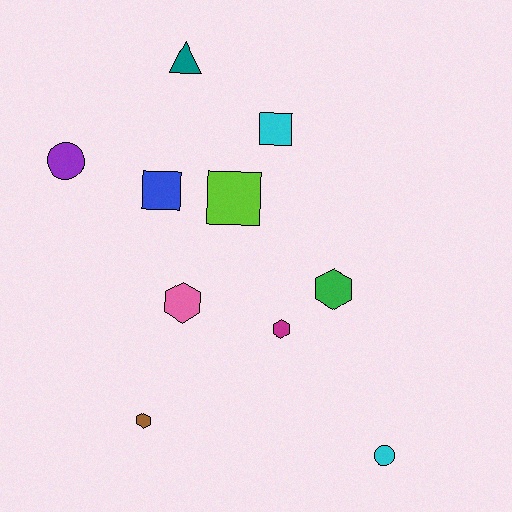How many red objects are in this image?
There are no red objects.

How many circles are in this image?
There are 2 circles.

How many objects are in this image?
There are 10 objects.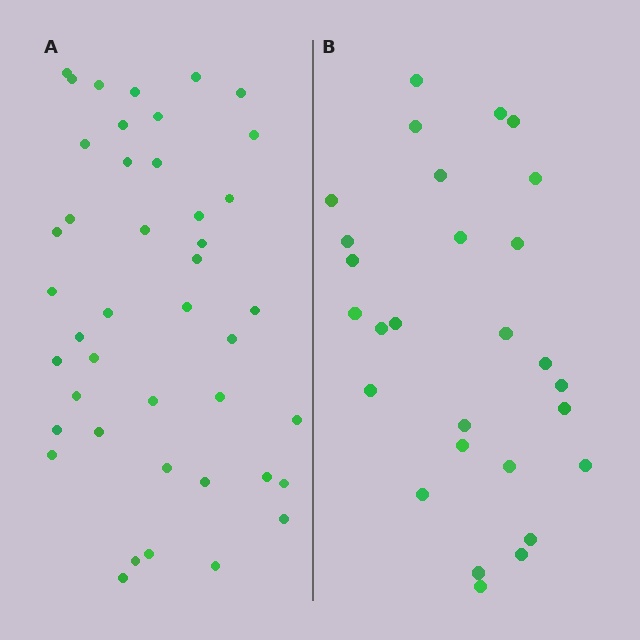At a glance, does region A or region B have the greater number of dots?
Region A (the left region) has more dots.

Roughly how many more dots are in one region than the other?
Region A has approximately 15 more dots than region B.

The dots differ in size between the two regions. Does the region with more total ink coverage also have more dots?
No. Region B has more total ink coverage because its dots are larger, but region A actually contains more individual dots. Total area can be misleading — the number of items is what matters here.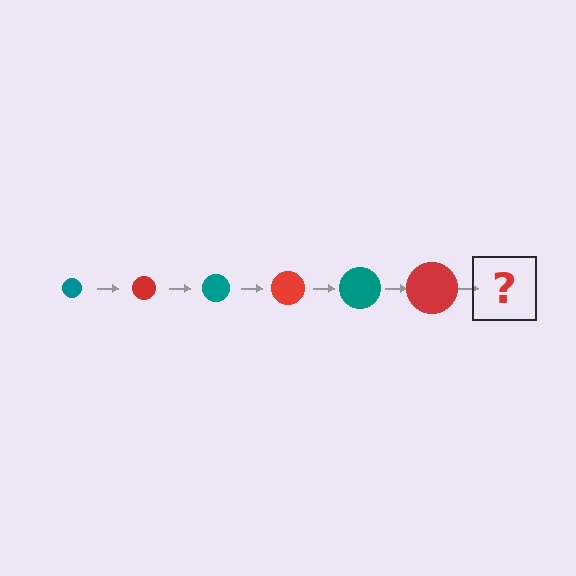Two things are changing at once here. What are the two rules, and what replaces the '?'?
The two rules are that the circle grows larger each step and the color cycles through teal and red. The '?' should be a teal circle, larger than the previous one.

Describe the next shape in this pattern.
It should be a teal circle, larger than the previous one.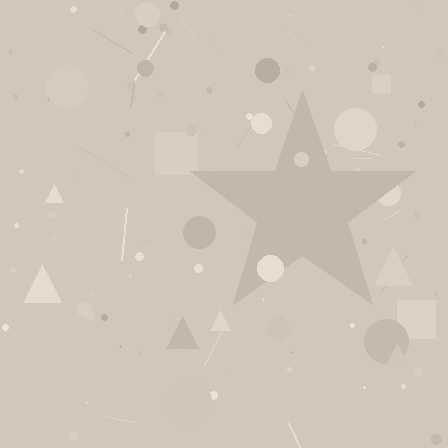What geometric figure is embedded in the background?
A star is embedded in the background.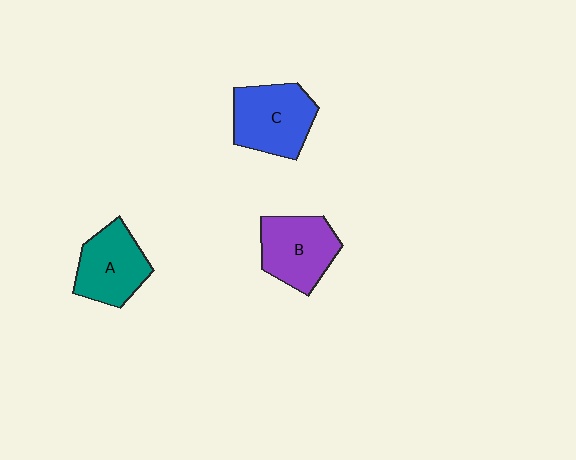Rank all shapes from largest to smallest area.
From largest to smallest: C (blue), B (purple), A (teal).